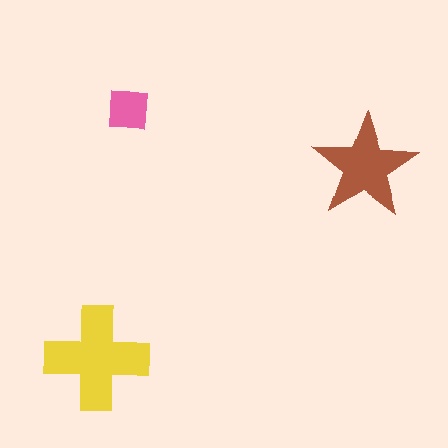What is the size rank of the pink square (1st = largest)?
3rd.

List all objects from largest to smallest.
The yellow cross, the brown star, the pink square.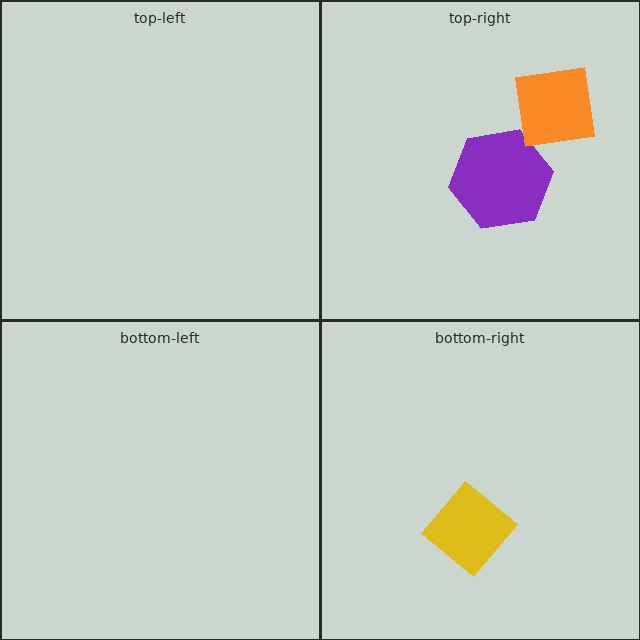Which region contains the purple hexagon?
The top-right region.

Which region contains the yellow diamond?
The bottom-right region.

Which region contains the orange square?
The top-right region.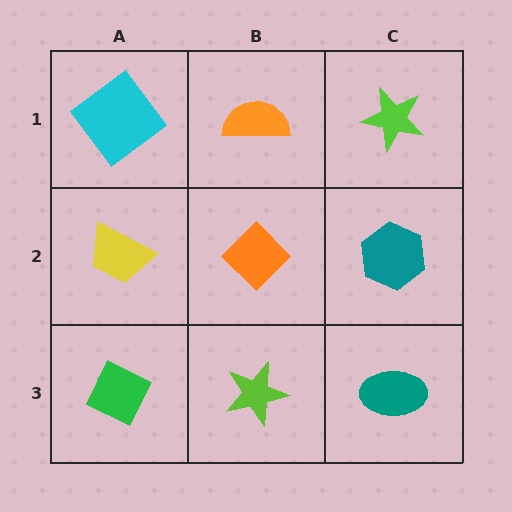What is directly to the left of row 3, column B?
A green diamond.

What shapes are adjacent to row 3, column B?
An orange diamond (row 2, column B), a green diamond (row 3, column A), a teal ellipse (row 3, column C).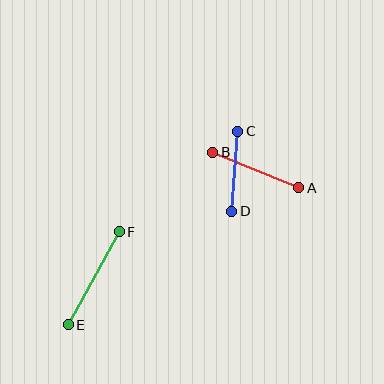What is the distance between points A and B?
The distance is approximately 93 pixels.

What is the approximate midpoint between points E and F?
The midpoint is at approximately (94, 278) pixels.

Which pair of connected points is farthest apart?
Points E and F are farthest apart.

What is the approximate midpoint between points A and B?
The midpoint is at approximately (256, 170) pixels.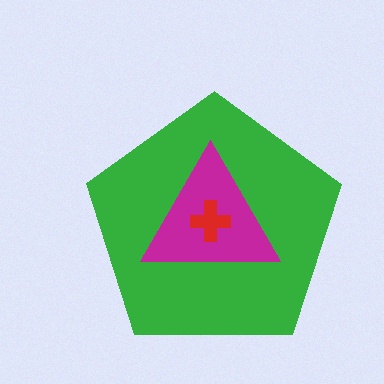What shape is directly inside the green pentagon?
The magenta triangle.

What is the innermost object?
The red cross.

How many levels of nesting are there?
3.